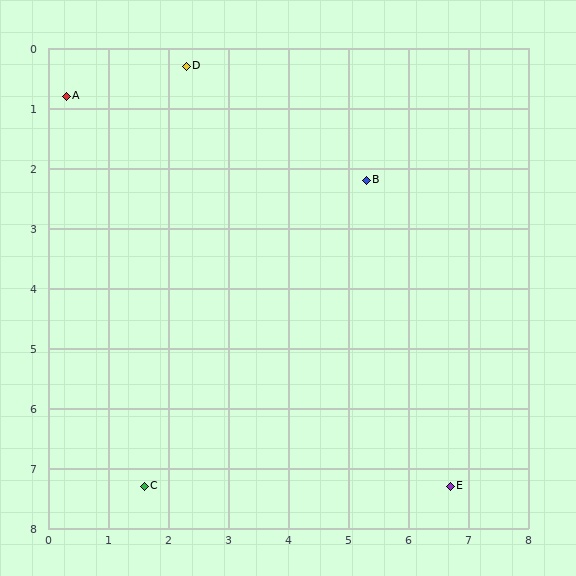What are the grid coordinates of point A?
Point A is at approximately (0.3, 0.8).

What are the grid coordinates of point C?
Point C is at approximately (1.6, 7.3).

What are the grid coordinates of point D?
Point D is at approximately (2.3, 0.3).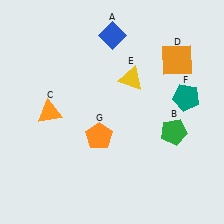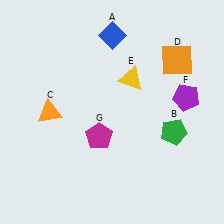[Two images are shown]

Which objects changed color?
F changed from teal to purple. G changed from orange to magenta.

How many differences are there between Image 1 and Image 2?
There are 2 differences between the two images.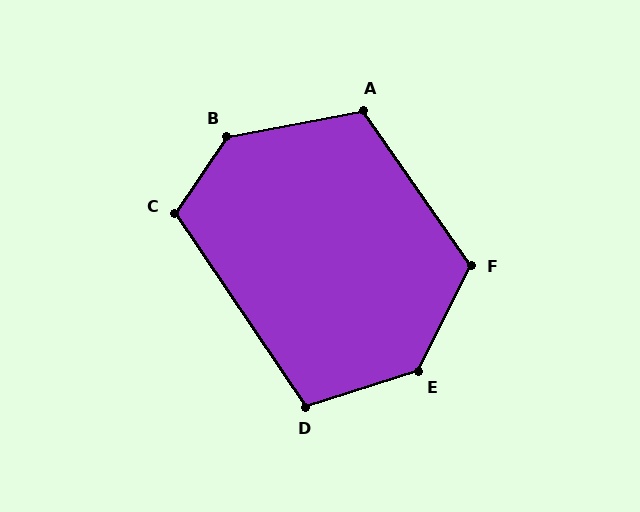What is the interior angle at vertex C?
Approximately 112 degrees (obtuse).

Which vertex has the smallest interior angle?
D, at approximately 107 degrees.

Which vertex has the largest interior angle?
B, at approximately 135 degrees.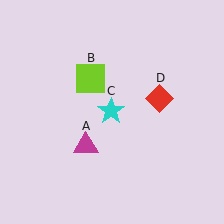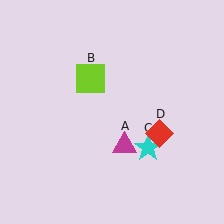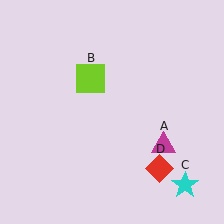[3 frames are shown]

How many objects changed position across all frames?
3 objects changed position: magenta triangle (object A), cyan star (object C), red diamond (object D).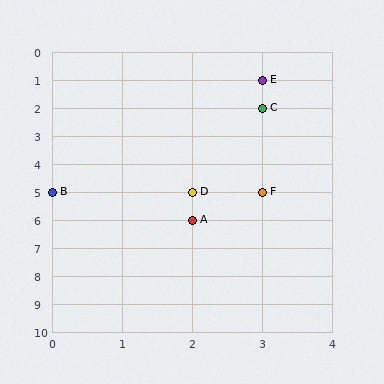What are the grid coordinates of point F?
Point F is at grid coordinates (3, 5).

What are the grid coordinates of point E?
Point E is at grid coordinates (3, 1).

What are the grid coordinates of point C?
Point C is at grid coordinates (3, 2).